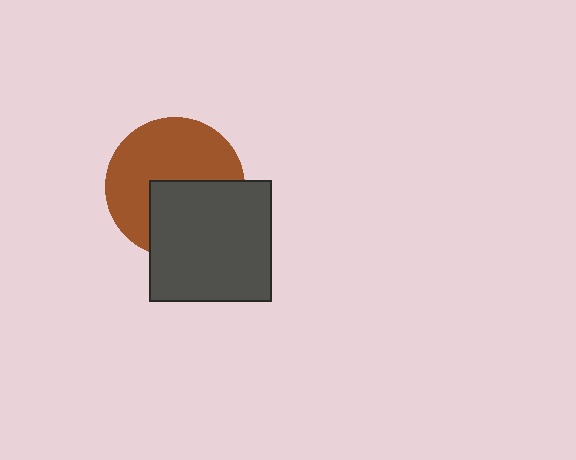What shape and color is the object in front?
The object in front is a dark gray square.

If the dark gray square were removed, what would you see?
You would see the complete brown circle.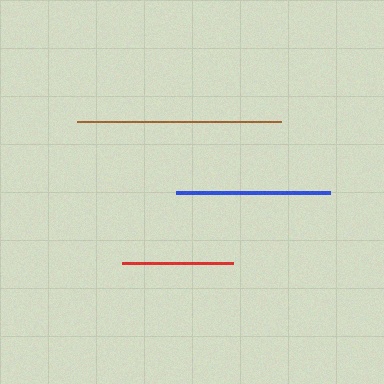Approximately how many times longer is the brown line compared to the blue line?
The brown line is approximately 1.3 times the length of the blue line.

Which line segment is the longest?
The brown line is the longest at approximately 204 pixels.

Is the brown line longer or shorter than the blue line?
The brown line is longer than the blue line.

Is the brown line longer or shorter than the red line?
The brown line is longer than the red line.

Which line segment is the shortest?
The red line is the shortest at approximately 110 pixels.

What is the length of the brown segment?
The brown segment is approximately 204 pixels long.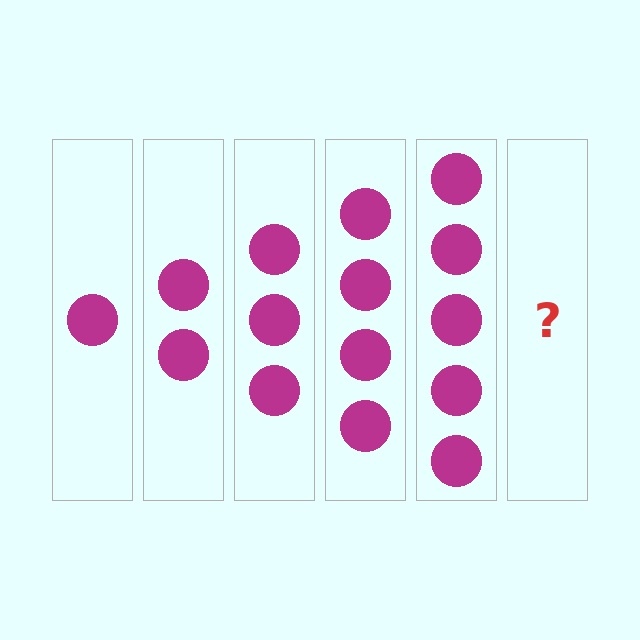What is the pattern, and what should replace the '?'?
The pattern is that each step adds one more circle. The '?' should be 6 circles.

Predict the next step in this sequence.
The next step is 6 circles.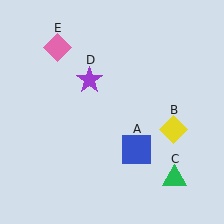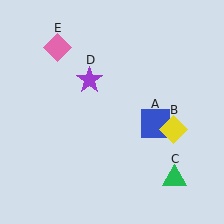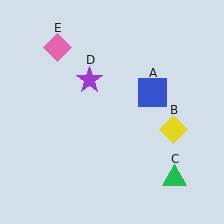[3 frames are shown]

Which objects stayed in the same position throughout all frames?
Yellow diamond (object B) and green triangle (object C) and purple star (object D) and pink diamond (object E) remained stationary.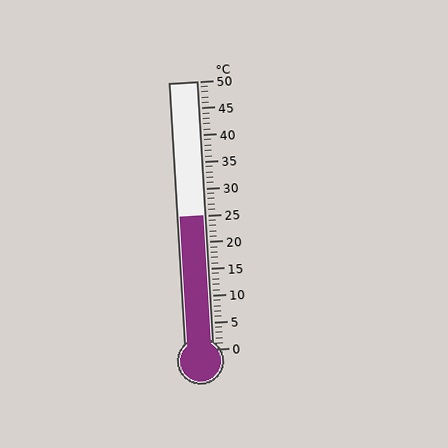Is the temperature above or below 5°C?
The temperature is above 5°C.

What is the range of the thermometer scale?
The thermometer scale ranges from 0°C to 50°C.